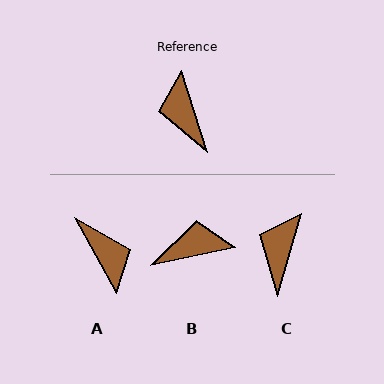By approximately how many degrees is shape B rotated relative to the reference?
Approximately 96 degrees clockwise.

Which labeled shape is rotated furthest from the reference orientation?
A, about 169 degrees away.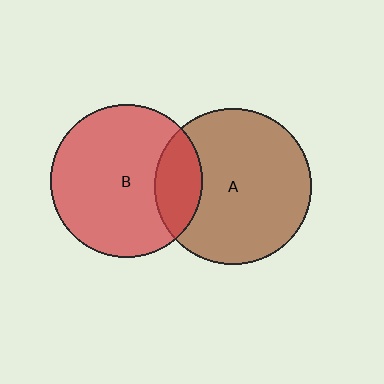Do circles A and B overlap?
Yes.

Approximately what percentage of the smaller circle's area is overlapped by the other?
Approximately 20%.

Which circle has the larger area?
Circle A (brown).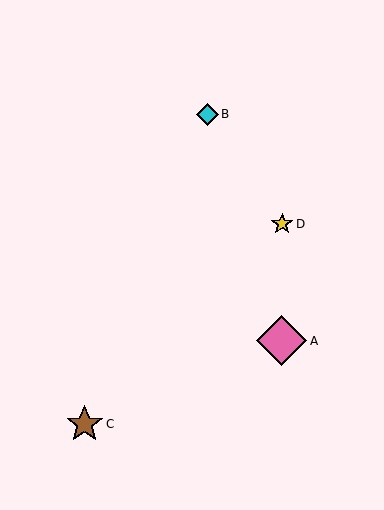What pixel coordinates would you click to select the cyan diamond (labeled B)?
Click at (207, 114) to select the cyan diamond B.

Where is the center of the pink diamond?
The center of the pink diamond is at (281, 341).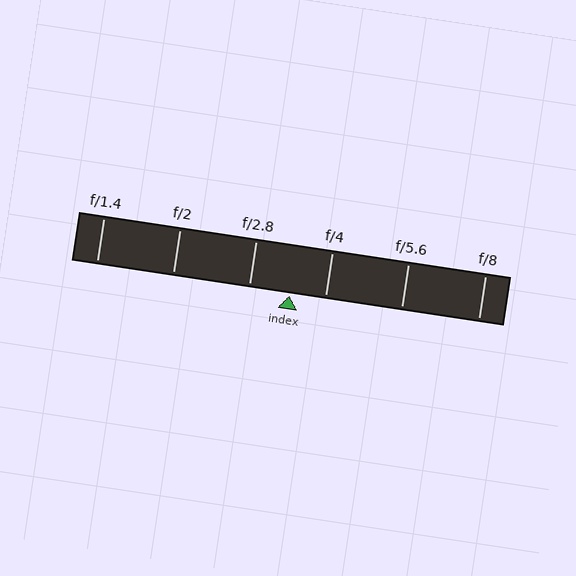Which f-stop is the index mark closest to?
The index mark is closest to f/4.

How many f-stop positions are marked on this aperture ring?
There are 6 f-stop positions marked.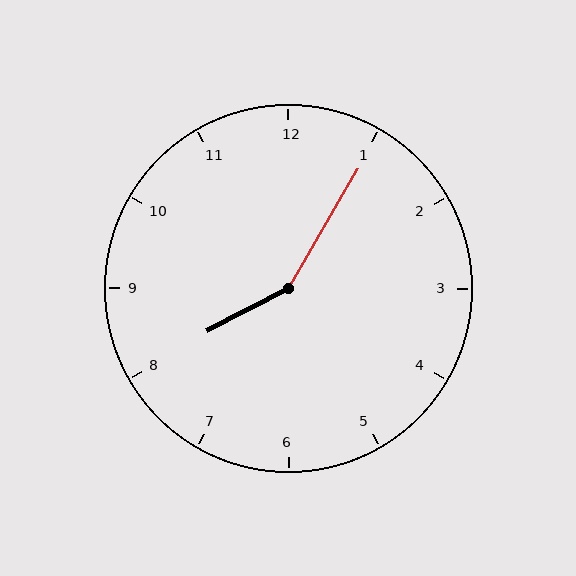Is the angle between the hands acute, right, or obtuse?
It is obtuse.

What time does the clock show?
8:05.